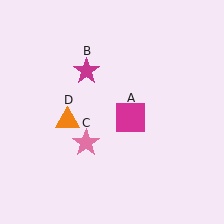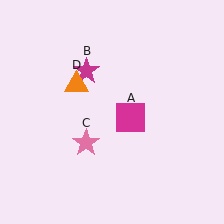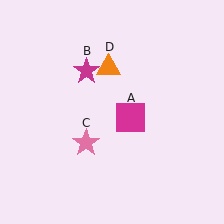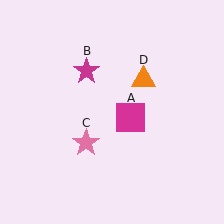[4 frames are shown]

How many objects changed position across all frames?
1 object changed position: orange triangle (object D).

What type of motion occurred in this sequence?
The orange triangle (object D) rotated clockwise around the center of the scene.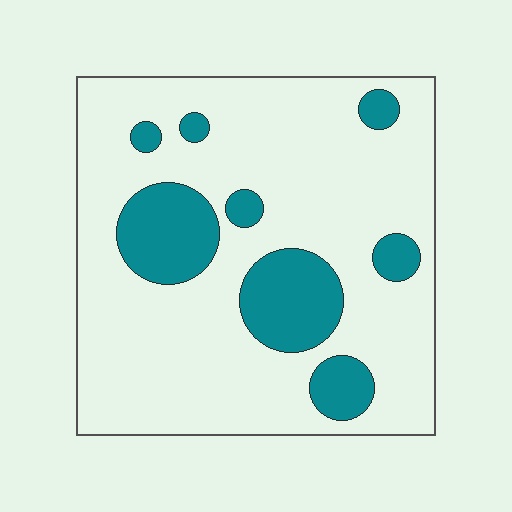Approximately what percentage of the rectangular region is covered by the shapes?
Approximately 20%.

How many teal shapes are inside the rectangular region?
8.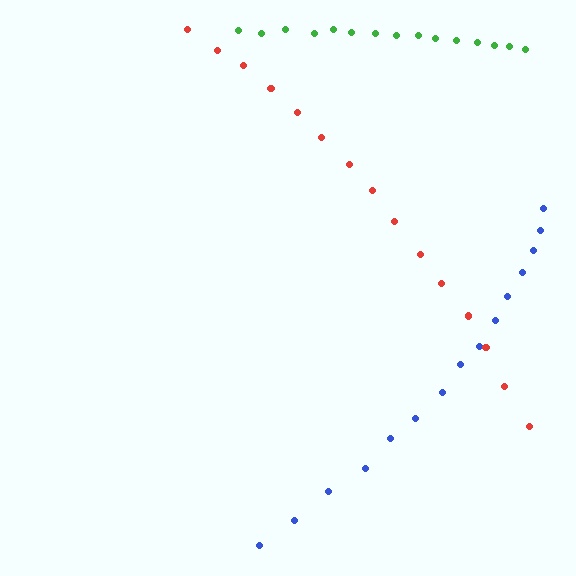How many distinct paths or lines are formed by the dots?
There are 3 distinct paths.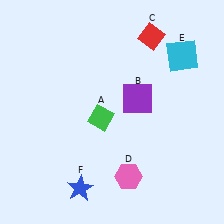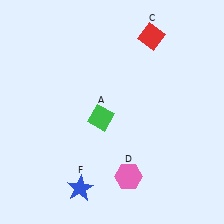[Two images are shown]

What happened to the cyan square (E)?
The cyan square (E) was removed in Image 2. It was in the top-right area of Image 1.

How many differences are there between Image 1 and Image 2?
There are 2 differences between the two images.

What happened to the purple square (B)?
The purple square (B) was removed in Image 2. It was in the top-right area of Image 1.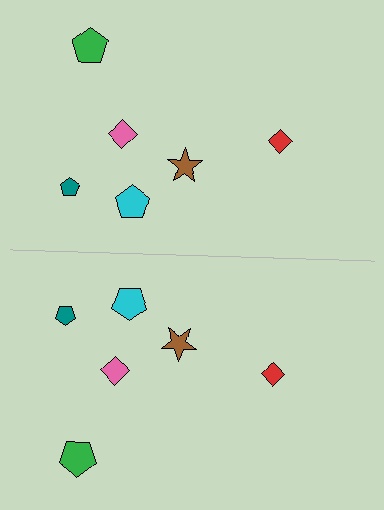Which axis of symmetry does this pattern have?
The pattern has a horizontal axis of symmetry running through the center of the image.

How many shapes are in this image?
There are 12 shapes in this image.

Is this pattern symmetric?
Yes, this pattern has bilateral (reflection) symmetry.